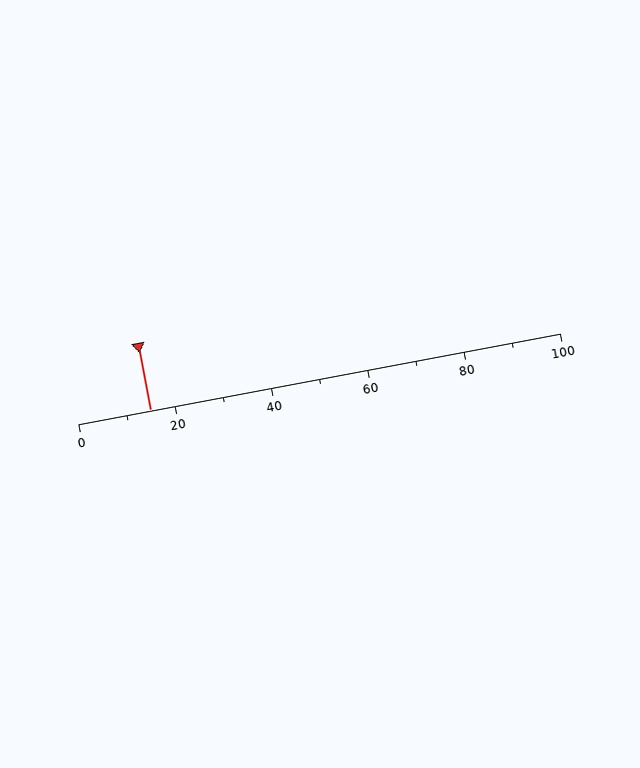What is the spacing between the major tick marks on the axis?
The major ticks are spaced 20 apart.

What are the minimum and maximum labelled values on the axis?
The axis runs from 0 to 100.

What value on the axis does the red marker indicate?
The marker indicates approximately 15.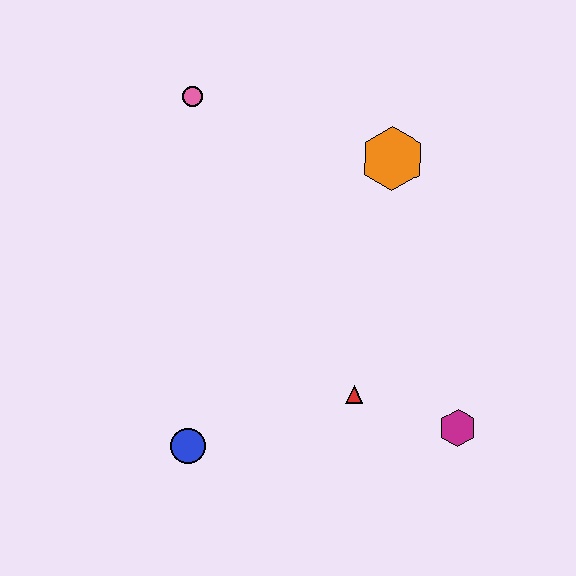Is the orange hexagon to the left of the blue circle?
No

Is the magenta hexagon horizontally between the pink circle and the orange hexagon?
No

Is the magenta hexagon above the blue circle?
Yes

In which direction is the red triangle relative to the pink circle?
The red triangle is below the pink circle.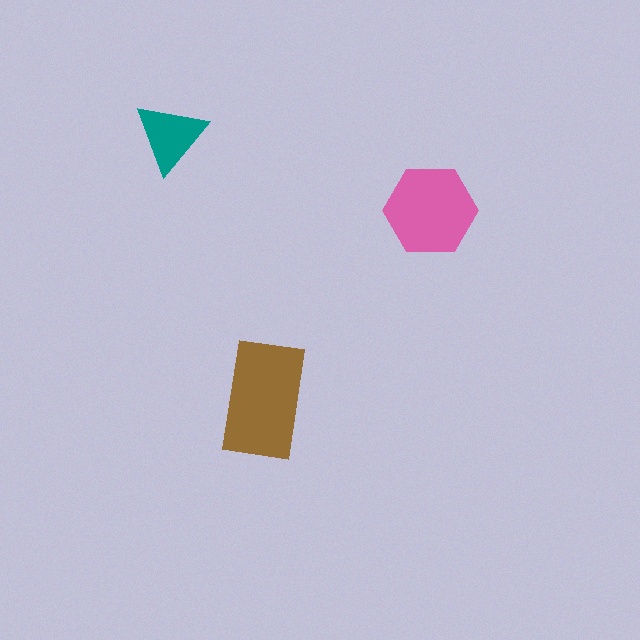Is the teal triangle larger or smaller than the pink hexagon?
Smaller.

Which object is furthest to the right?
The pink hexagon is rightmost.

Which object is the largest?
The brown rectangle.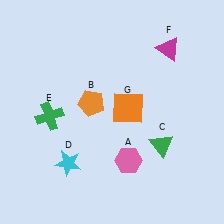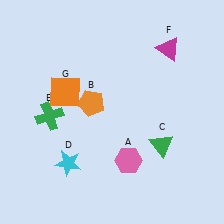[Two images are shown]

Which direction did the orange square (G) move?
The orange square (G) moved left.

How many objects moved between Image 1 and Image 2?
1 object moved between the two images.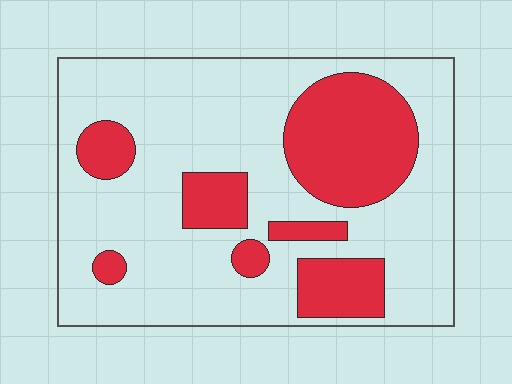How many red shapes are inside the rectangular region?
7.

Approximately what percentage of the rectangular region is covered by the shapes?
Approximately 30%.